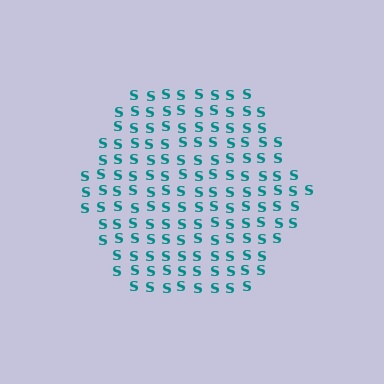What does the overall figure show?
The overall figure shows a hexagon.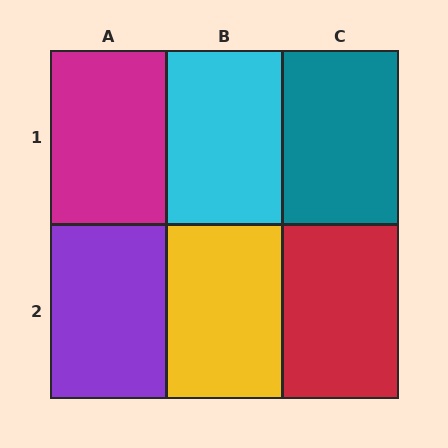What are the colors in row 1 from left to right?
Magenta, cyan, teal.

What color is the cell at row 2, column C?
Red.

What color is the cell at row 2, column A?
Purple.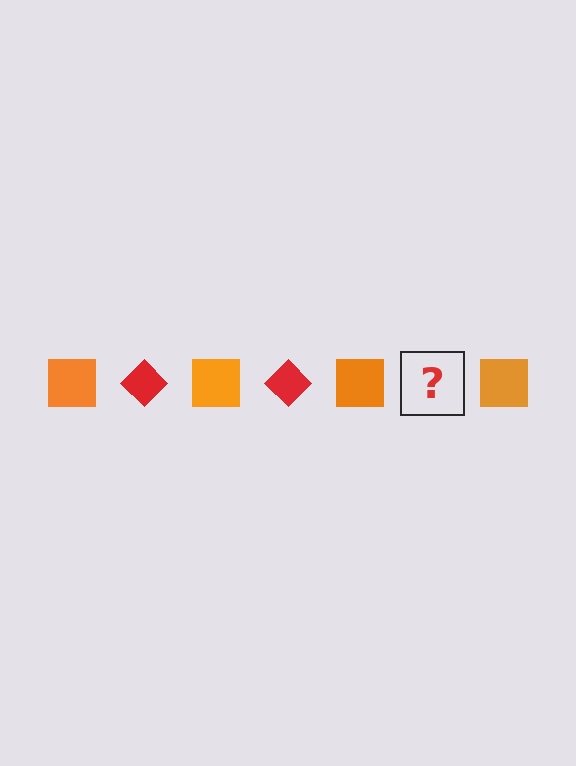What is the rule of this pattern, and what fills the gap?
The rule is that the pattern alternates between orange square and red diamond. The gap should be filled with a red diamond.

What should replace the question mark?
The question mark should be replaced with a red diamond.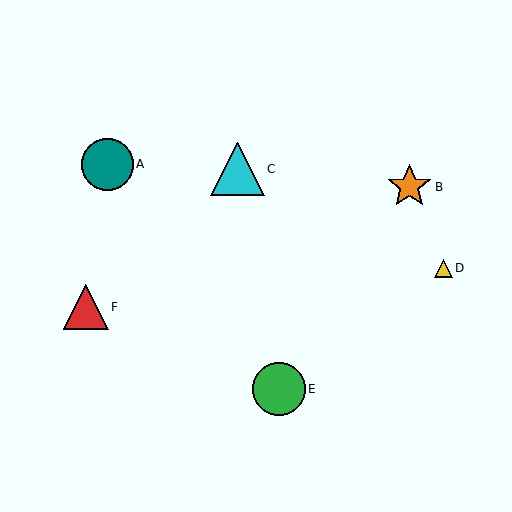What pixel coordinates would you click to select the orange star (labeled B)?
Click at (409, 187) to select the orange star B.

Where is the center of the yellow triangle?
The center of the yellow triangle is at (443, 268).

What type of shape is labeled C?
Shape C is a cyan triangle.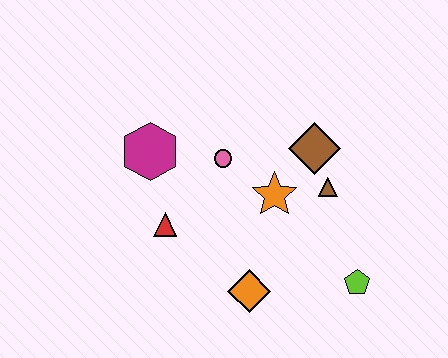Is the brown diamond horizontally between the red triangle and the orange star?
No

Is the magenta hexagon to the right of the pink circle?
No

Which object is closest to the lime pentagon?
The brown triangle is closest to the lime pentagon.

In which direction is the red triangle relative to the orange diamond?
The red triangle is to the left of the orange diamond.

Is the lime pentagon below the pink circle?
Yes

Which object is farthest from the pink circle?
The lime pentagon is farthest from the pink circle.